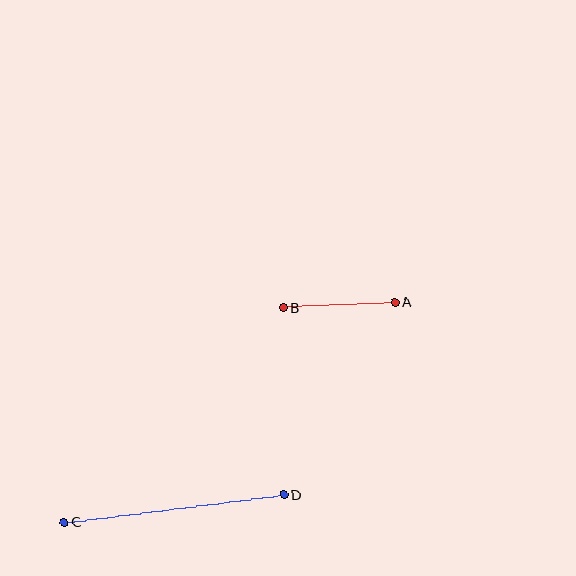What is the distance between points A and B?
The distance is approximately 112 pixels.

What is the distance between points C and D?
The distance is approximately 222 pixels.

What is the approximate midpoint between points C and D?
The midpoint is at approximately (174, 509) pixels.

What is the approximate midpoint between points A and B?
The midpoint is at approximately (339, 305) pixels.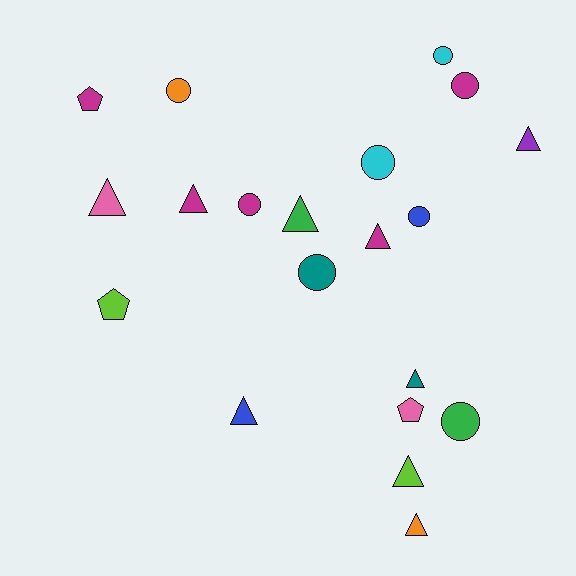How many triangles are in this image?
There are 9 triangles.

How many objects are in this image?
There are 20 objects.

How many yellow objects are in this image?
There are no yellow objects.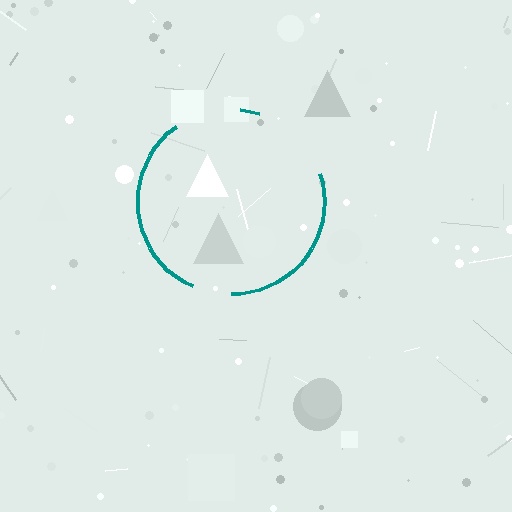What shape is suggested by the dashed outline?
The dashed outline suggests a circle.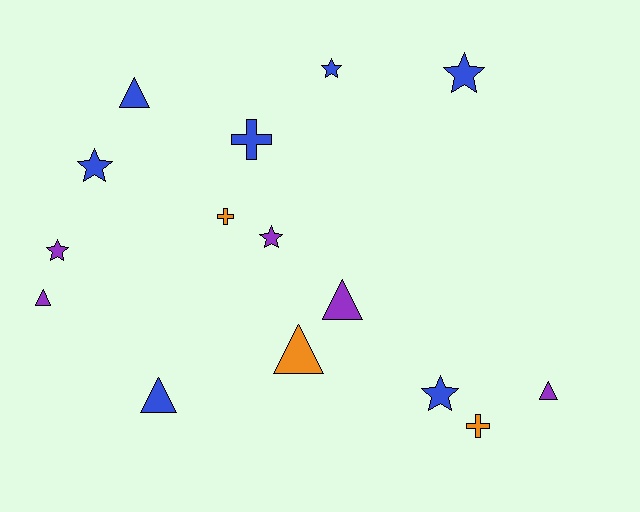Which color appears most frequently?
Blue, with 7 objects.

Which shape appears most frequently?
Star, with 6 objects.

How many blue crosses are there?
There is 1 blue cross.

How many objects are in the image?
There are 15 objects.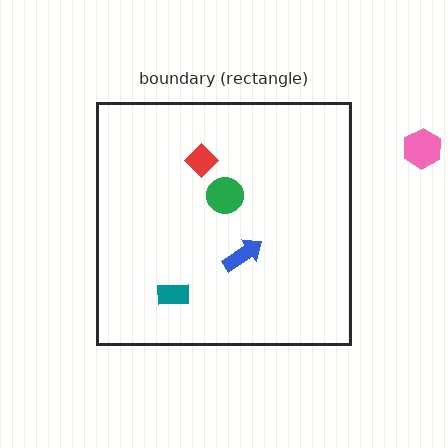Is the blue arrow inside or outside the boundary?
Inside.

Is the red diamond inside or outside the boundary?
Inside.